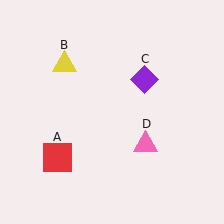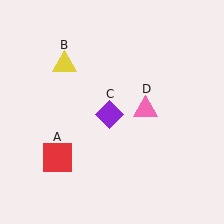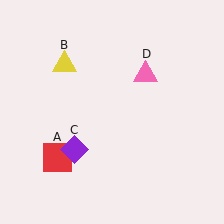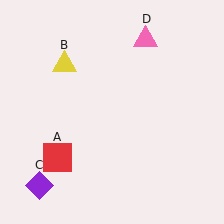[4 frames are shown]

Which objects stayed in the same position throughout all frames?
Red square (object A) and yellow triangle (object B) remained stationary.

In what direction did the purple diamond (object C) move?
The purple diamond (object C) moved down and to the left.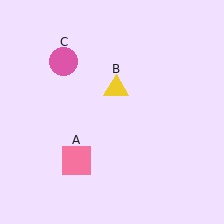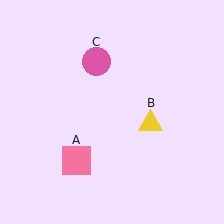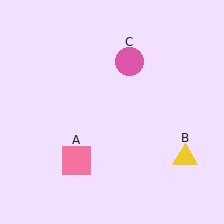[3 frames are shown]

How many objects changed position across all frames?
2 objects changed position: yellow triangle (object B), pink circle (object C).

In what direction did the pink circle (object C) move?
The pink circle (object C) moved right.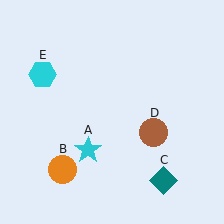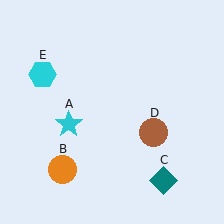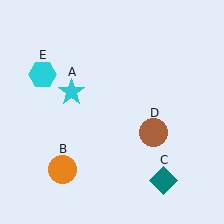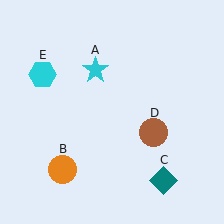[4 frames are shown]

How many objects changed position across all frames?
1 object changed position: cyan star (object A).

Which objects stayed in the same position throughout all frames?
Orange circle (object B) and teal diamond (object C) and brown circle (object D) and cyan hexagon (object E) remained stationary.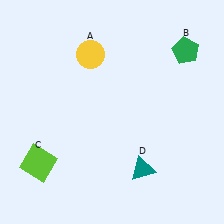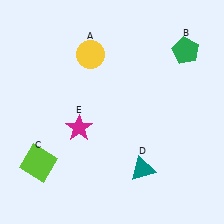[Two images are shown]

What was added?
A magenta star (E) was added in Image 2.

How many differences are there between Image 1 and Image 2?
There is 1 difference between the two images.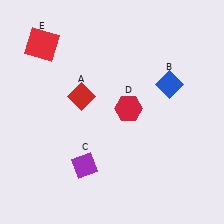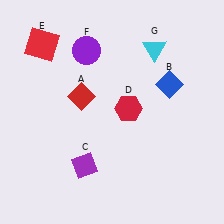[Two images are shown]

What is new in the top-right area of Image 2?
A cyan triangle (G) was added in the top-right area of Image 2.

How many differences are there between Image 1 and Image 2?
There are 2 differences between the two images.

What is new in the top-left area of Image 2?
A purple circle (F) was added in the top-left area of Image 2.